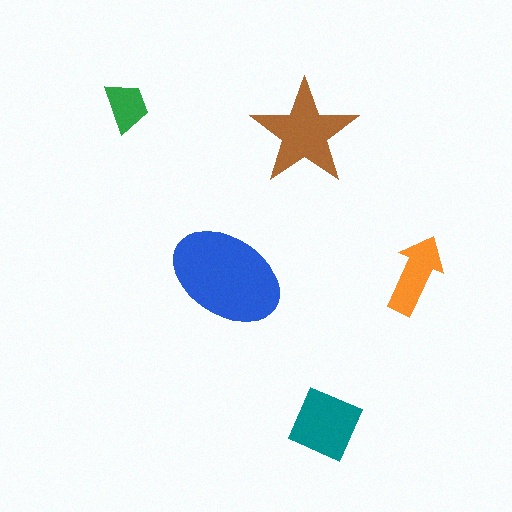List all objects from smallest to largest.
The green trapezoid, the orange arrow, the teal diamond, the brown star, the blue ellipse.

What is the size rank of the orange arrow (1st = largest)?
4th.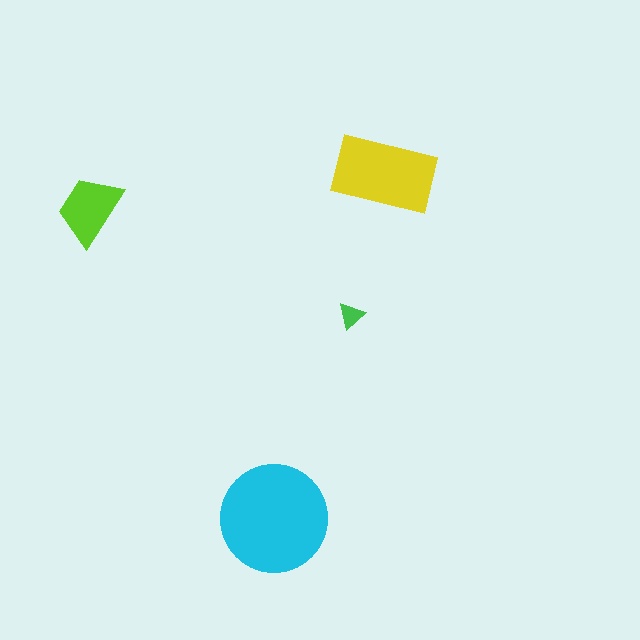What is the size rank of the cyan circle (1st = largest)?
1st.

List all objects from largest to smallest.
The cyan circle, the yellow rectangle, the lime trapezoid, the green triangle.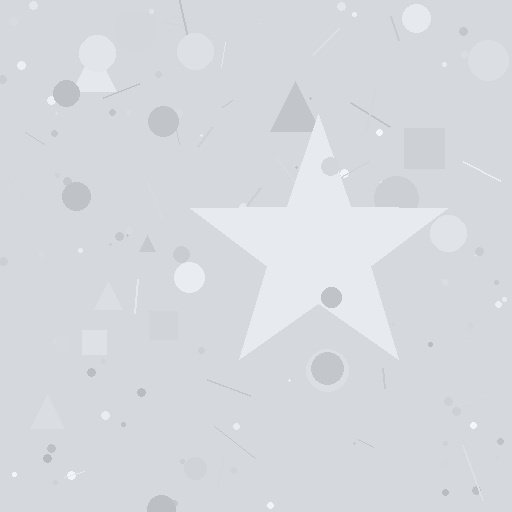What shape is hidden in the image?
A star is hidden in the image.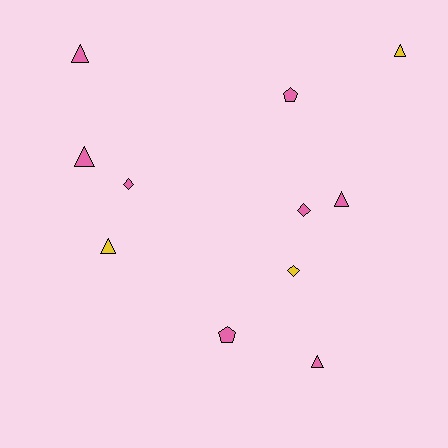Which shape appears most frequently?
Triangle, with 6 objects.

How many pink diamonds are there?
There are 2 pink diamonds.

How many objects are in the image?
There are 11 objects.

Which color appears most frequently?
Pink, with 8 objects.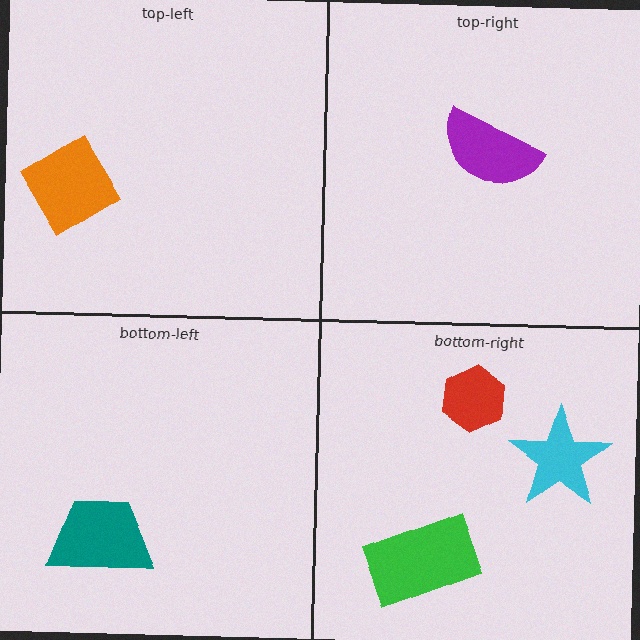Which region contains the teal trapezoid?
The bottom-left region.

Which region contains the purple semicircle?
The top-right region.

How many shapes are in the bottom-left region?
1.